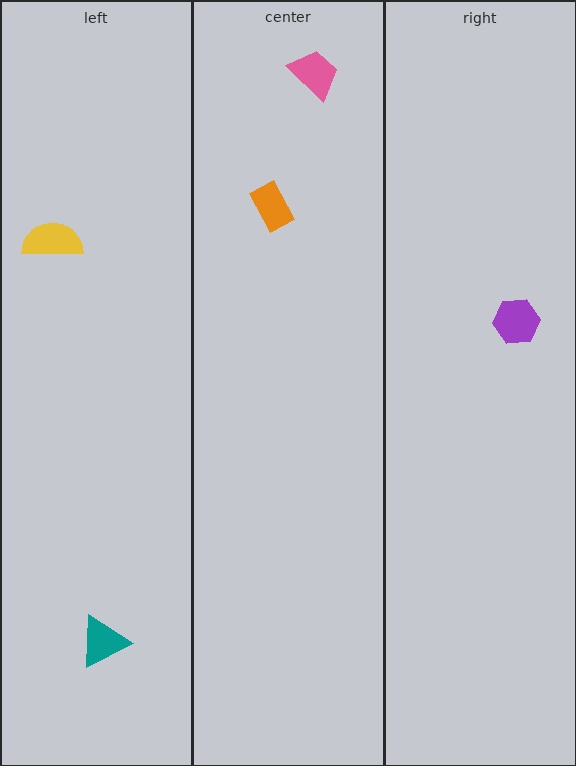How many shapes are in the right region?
1.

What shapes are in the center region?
The pink trapezoid, the orange rectangle.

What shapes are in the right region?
The purple hexagon.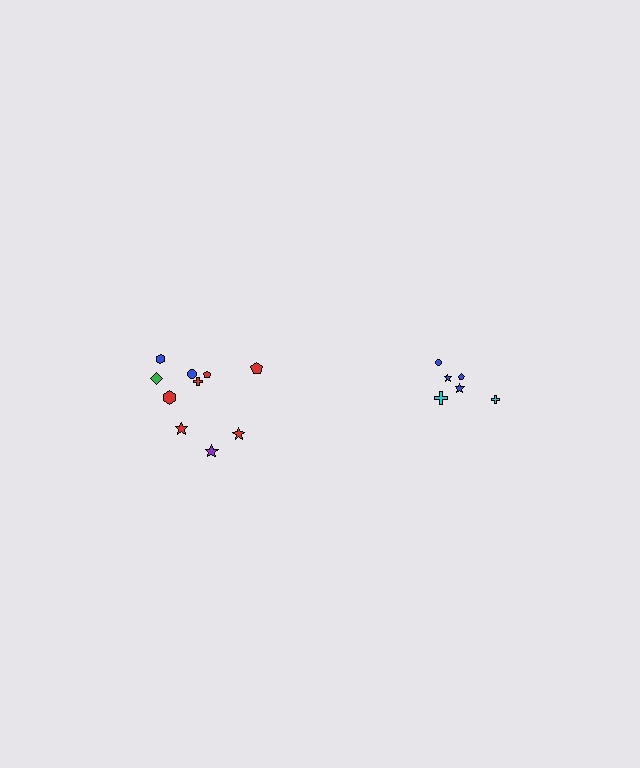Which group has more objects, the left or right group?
The left group.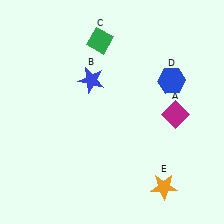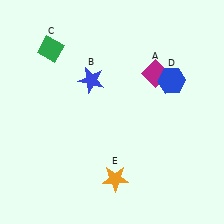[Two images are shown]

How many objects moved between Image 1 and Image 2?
3 objects moved between the two images.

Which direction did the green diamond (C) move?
The green diamond (C) moved left.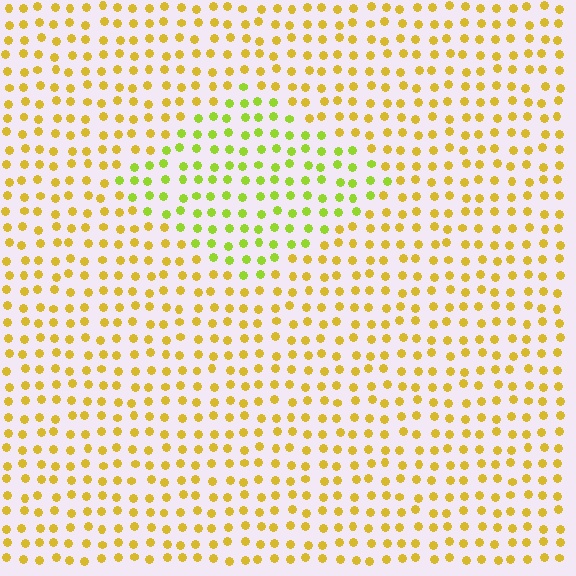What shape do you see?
I see a diamond.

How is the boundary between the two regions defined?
The boundary is defined purely by a slight shift in hue (about 36 degrees). Spacing, size, and orientation are identical on both sides.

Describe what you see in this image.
The image is filled with small yellow elements in a uniform arrangement. A diamond-shaped region is visible where the elements are tinted to a slightly different hue, forming a subtle color boundary.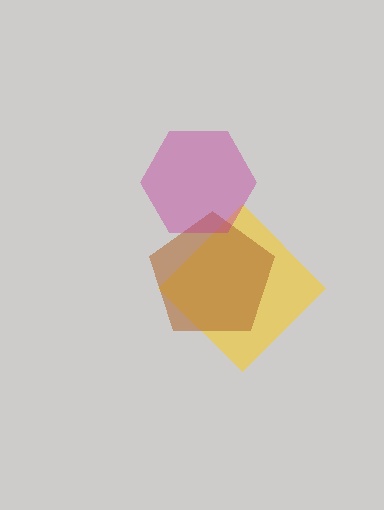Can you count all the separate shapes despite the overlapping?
Yes, there are 3 separate shapes.